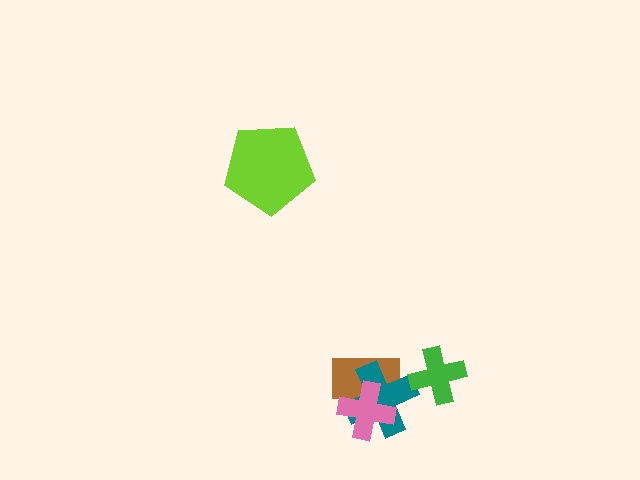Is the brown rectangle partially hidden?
Yes, it is partially covered by another shape.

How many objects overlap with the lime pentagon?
0 objects overlap with the lime pentagon.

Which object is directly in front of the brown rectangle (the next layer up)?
The teal cross is directly in front of the brown rectangle.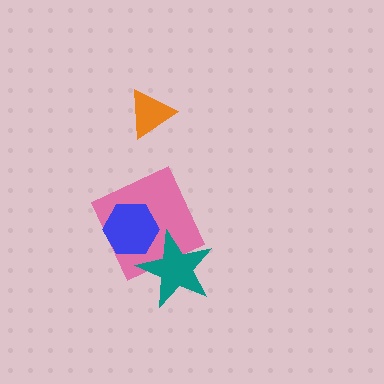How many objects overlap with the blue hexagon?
2 objects overlap with the blue hexagon.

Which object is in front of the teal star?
The blue hexagon is in front of the teal star.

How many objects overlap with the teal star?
2 objects overlap with the teal star.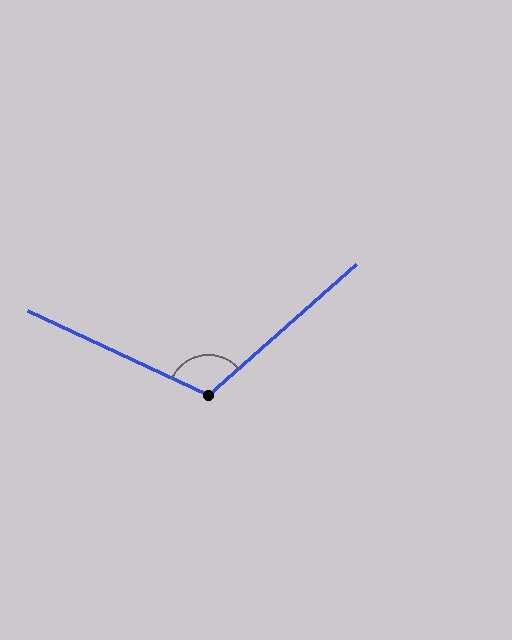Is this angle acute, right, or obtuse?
It is obtuse.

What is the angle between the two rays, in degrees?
Approximately 113 degrees.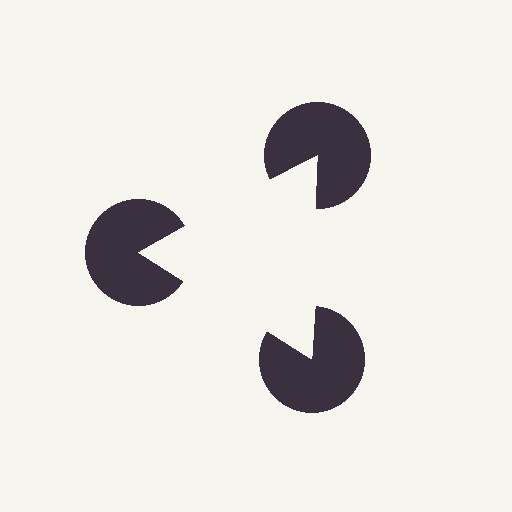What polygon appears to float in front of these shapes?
An illusory triangle — its edges are inferred from the aligned wedge cuts in the pac-man discs, not physically drawn.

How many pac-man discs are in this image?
There are 3 — one at each vertex of the illusory triangle.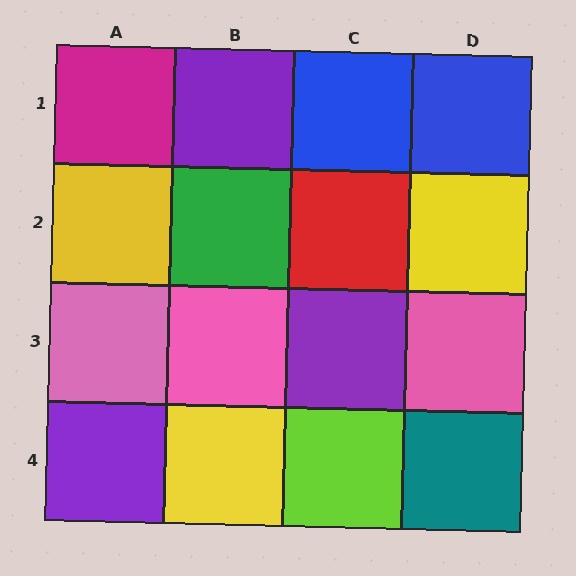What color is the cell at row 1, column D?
Blue.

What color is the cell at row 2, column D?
Yellow.